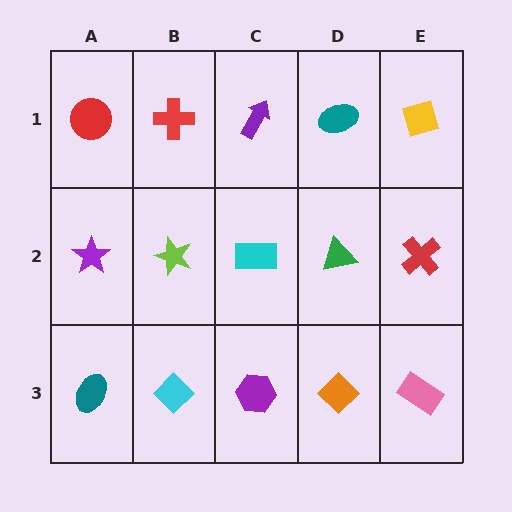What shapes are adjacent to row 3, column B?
A lime star (row 2, column B), a teal ellipse (row 3, column A), a purple hexagon (row 3, column C).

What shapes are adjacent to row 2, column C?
A purple arrow (row 1, column C), a purple hexagon (row 3, column C), a lime star (row 2, column B), a green triangle (row 2, column D).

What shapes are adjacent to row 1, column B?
A lime star (row 2, column B), a red circle (row 1, column A), a purple arrow (row 1, column C).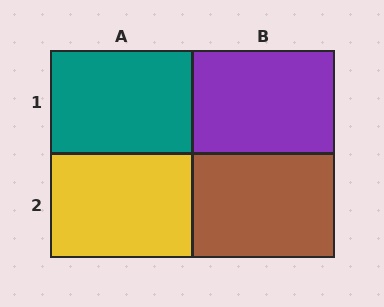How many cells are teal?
1 cell is teal.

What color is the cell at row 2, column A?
Yellow.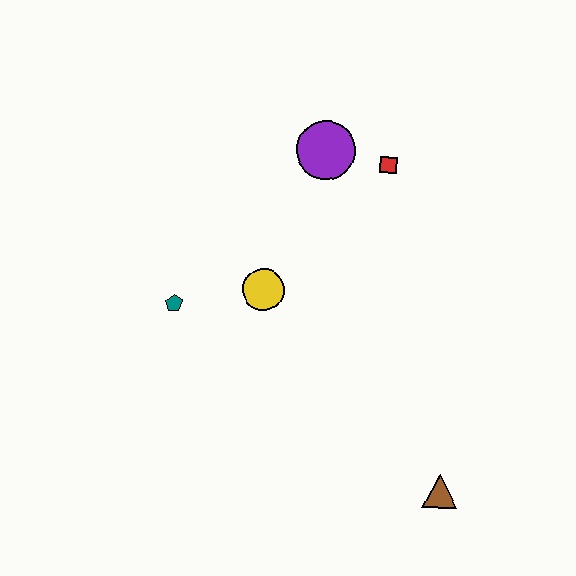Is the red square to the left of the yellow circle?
No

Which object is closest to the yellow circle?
The teal pentagon is closest to the yellow circle.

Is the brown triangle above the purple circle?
No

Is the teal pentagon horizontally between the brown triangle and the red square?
No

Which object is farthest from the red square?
The brown triangle is farthest from the red square.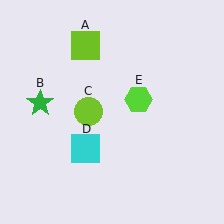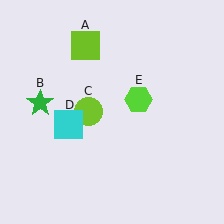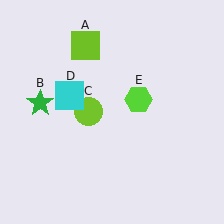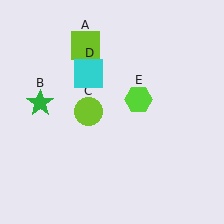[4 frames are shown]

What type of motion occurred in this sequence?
The cyan square (object D) rotated clockwise around the center of the scene.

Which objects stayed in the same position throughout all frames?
Lime square (object A) and green star (object B) and lime circle (object C) and lime hexagon (object E) remained stationary.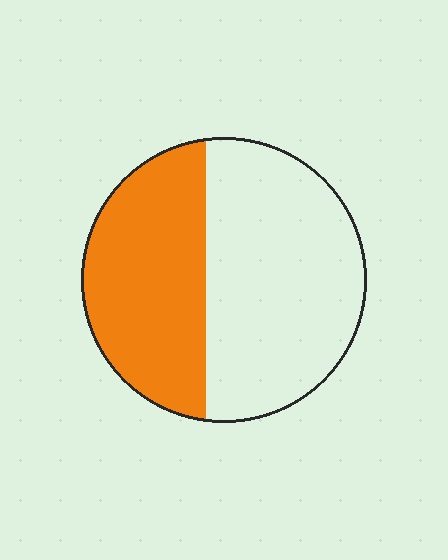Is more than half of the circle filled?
No.